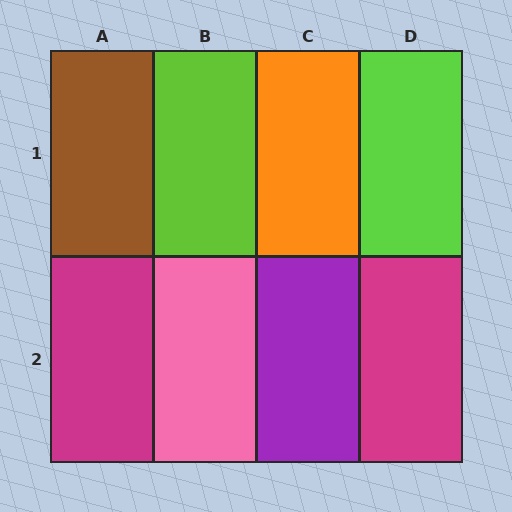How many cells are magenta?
2 cells are magenta.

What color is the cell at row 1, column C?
Orange.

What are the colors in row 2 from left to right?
Magenta, pink, purple, magenta.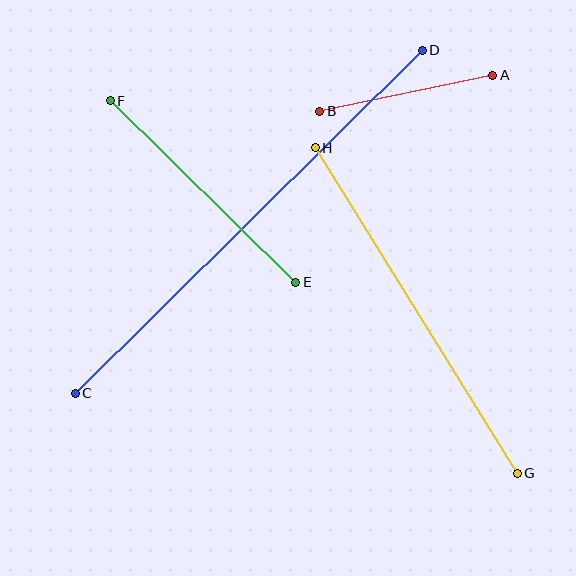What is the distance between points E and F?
The distance is approximately 260 pixels.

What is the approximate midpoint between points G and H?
The midpoint is at approximately (416, 310) pixels.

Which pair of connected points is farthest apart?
Points C and D are farthest apart.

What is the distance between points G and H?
The distance is approximately 384 pixels.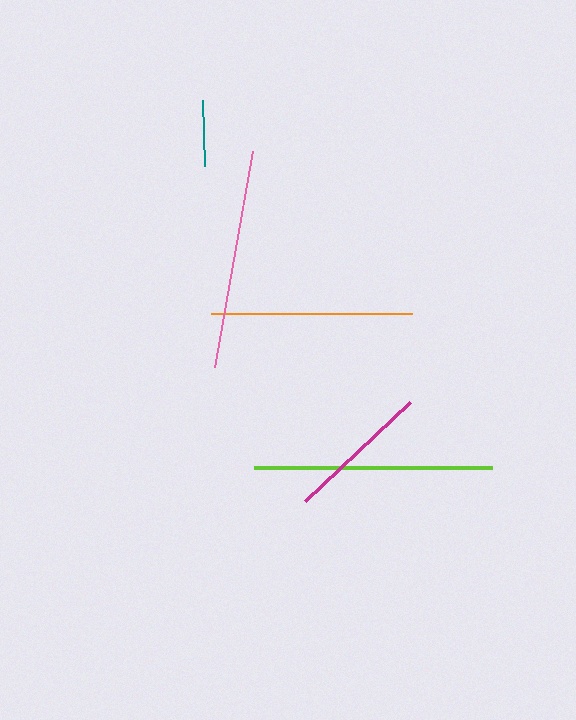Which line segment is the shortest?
The teal line is the shortest at approximately 65 pixels.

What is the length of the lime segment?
The lime segment is approximately 237 pixels long.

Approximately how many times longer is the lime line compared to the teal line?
The lime line is approximately 3.6 times the length of the teal line.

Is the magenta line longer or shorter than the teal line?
The magenta line is longer than the teal line.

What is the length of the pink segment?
The pink segment is approximately 219 pixels long.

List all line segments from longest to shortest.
From longest to shortest: lime, pink, orange, magenta, teal.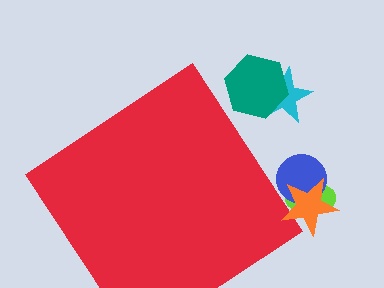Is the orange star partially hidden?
No, the orange star is fully visible.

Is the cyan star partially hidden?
No, the cyan star is fully visible.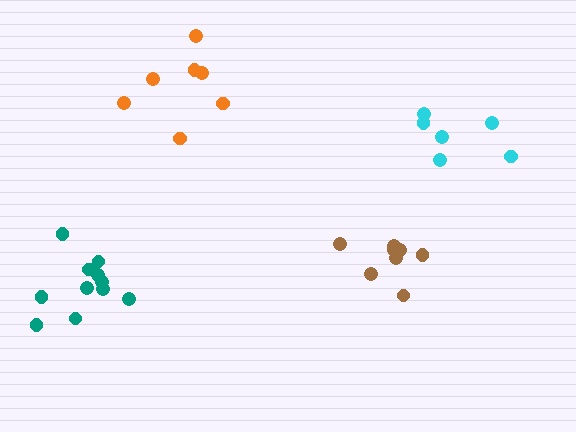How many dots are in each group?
Group 1: 11 dots, Group 2: 8 dots, Group 3: 7 dots, Group 4: 6 dots (32 total).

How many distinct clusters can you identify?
There are 4 distinct clusters.